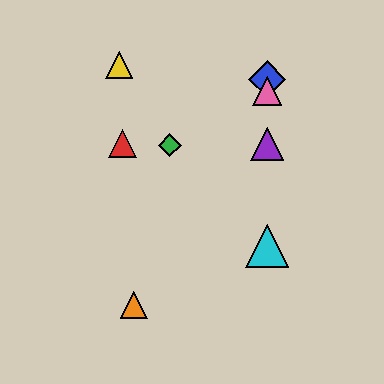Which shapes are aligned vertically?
The blue diamond, the purple triangle, the cyan triangle, the pink triangle are aligned vertically.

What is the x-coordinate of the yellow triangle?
The yellow triangle is at x≈119.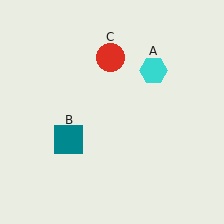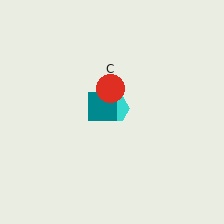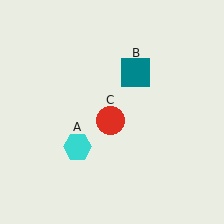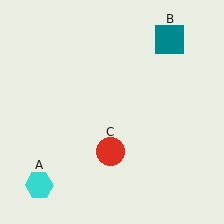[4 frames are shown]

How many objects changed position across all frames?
3 objects changed position: cyan hexagon (object A), teal square (object B), red circle (object C).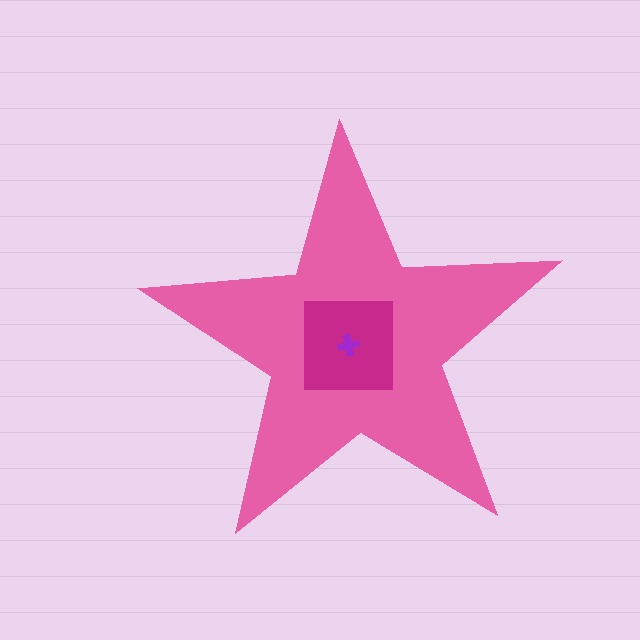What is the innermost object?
The purple cross.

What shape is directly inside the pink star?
The magenta square.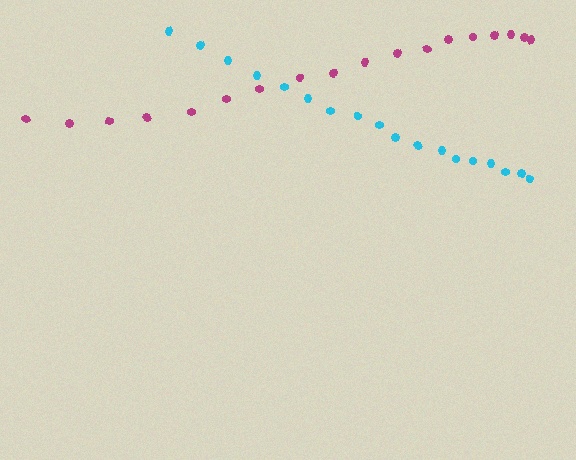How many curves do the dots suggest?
There are 2 distinct paths.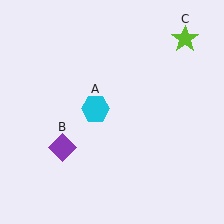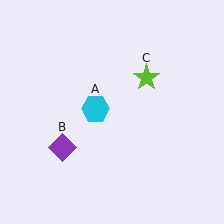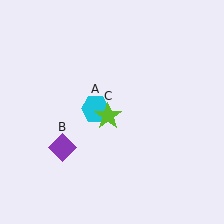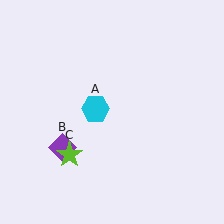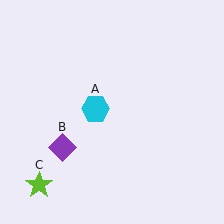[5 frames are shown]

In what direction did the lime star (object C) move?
The lime star (object C) moved down and to the left.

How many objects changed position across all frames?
1 object changed position: lime star (object C).